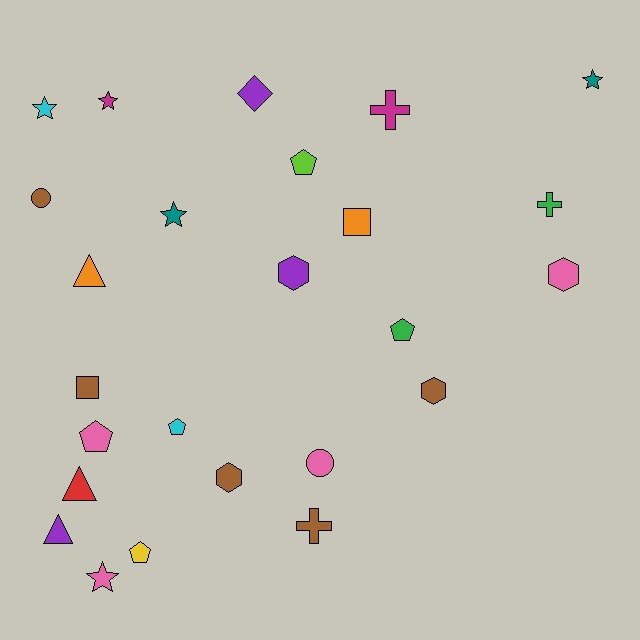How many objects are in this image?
There are 25 objects.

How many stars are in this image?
There are 5 stars.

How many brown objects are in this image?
There are 5 brown objects.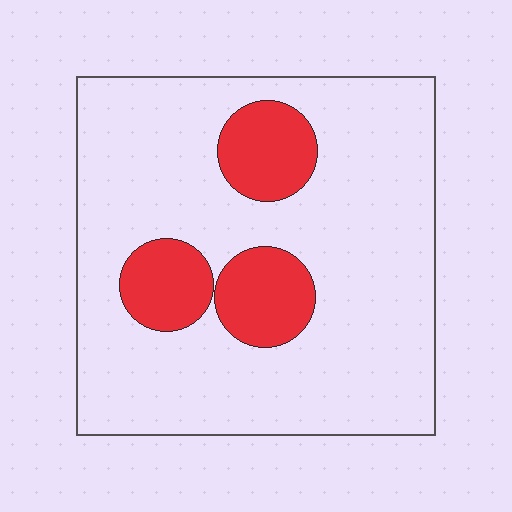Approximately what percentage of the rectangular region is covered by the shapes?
Approximately 20%.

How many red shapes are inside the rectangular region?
3.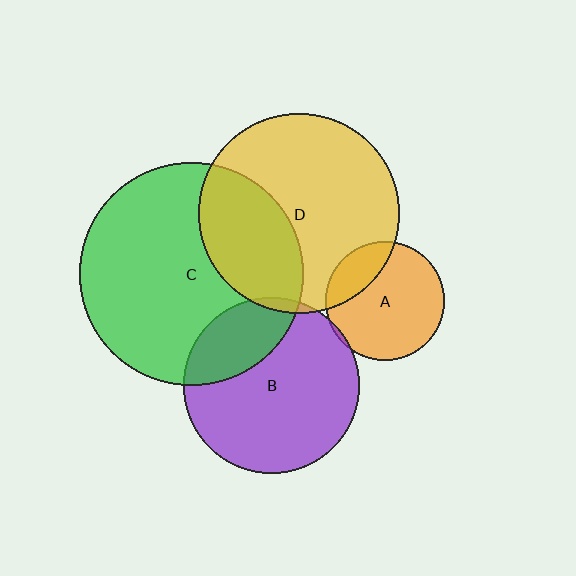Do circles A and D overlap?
Yes.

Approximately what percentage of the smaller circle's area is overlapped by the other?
Approximately 20%.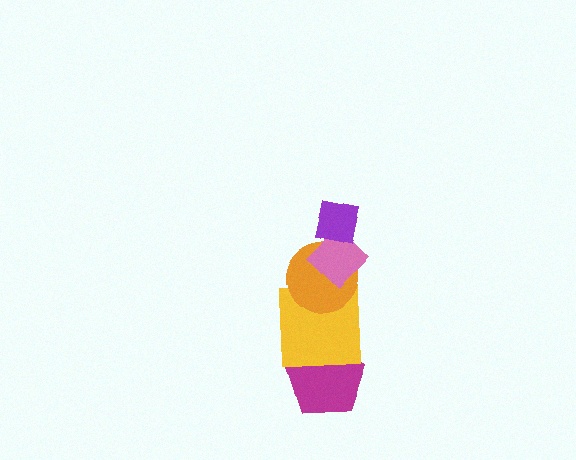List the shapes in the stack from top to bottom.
From top to bottom: the purple square, the pink diamond, the orange circle, the yellow square, the magenta pentagon.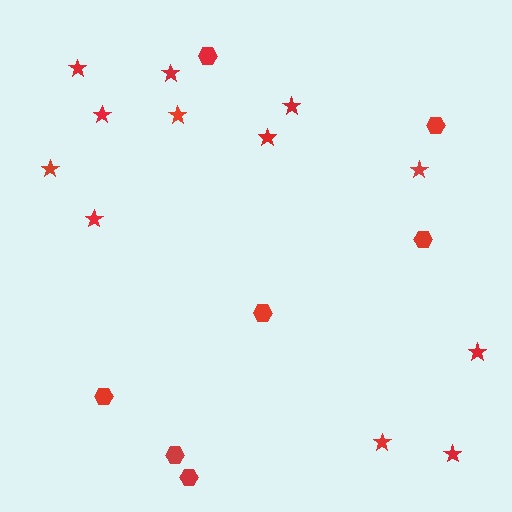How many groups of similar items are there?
There are 2 groups: one group of hexagons (7) and one group of stars (12).